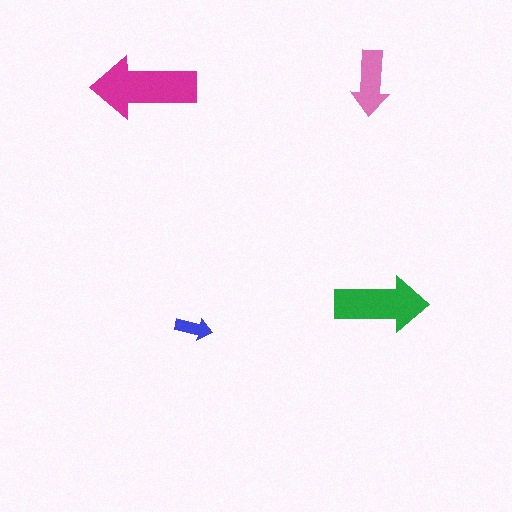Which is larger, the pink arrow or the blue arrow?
The pink one.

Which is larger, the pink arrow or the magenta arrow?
The magenta one.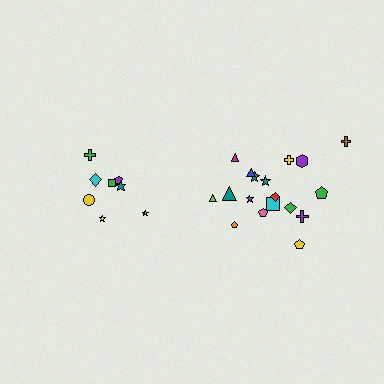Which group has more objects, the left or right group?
The right group.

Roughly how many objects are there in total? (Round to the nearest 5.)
Roughly 25 objects in total.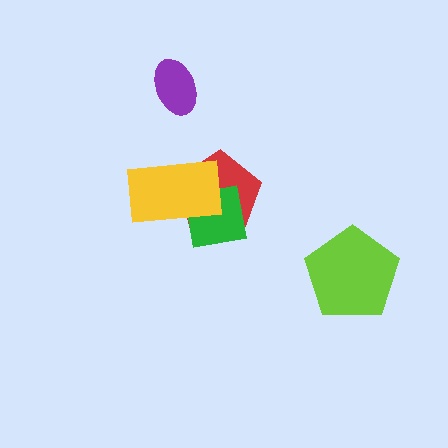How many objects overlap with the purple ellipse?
0 objects overlap with the purple ellipse.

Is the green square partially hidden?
Yes, it is partially covered by another shape.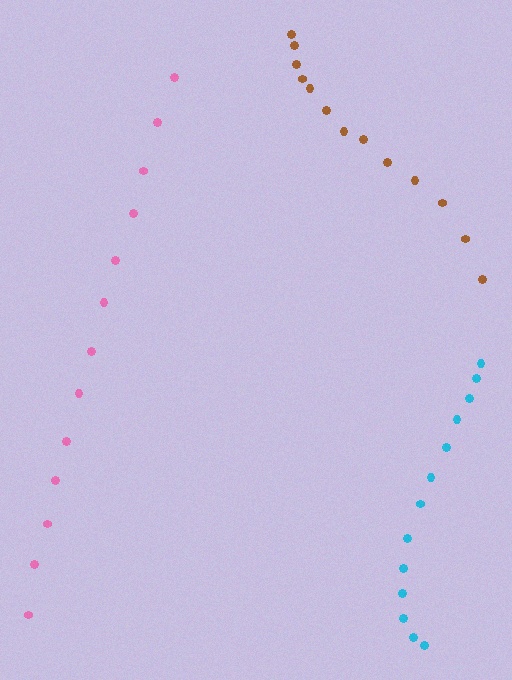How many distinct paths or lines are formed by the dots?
There are 3 distinct paths.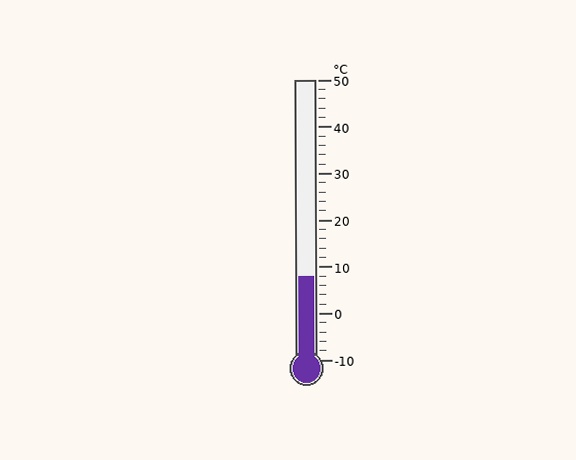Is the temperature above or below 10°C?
The temperature is below 10°C.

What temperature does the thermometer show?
The thermometer shows approximately 8°C.